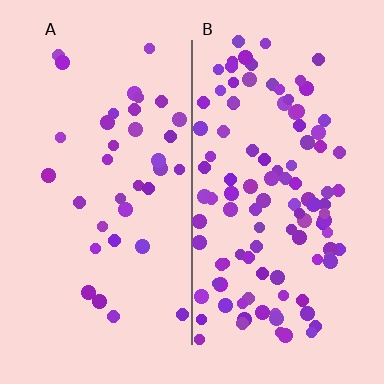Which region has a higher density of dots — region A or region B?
B (the right).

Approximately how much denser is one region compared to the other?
Approximately 3.0× — region B over region A.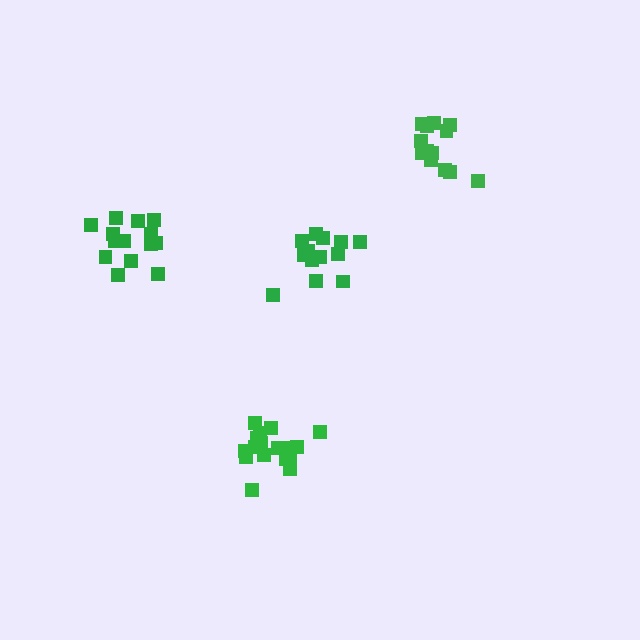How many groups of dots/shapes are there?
There are 4 groups.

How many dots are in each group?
Group 1: 13 dots, Group 2: 18 dots, Group 3: 14 dots, Group 4: 14 dots (59 total).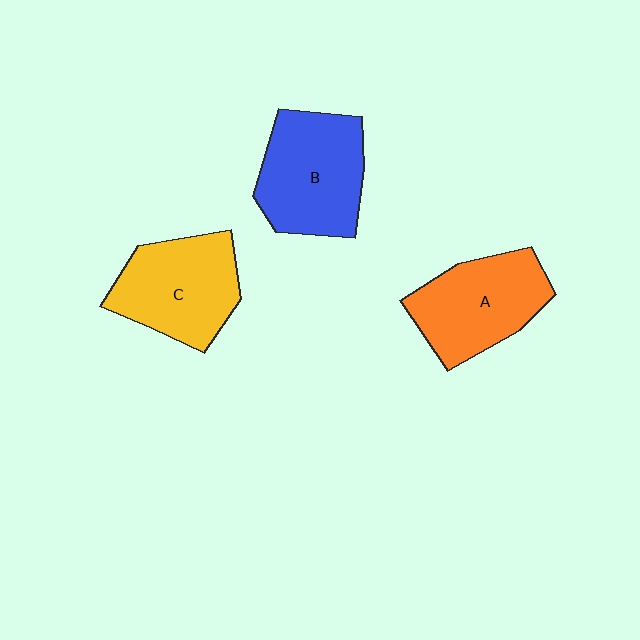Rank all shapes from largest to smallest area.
From largest to smallest: B (blue), C (yellow), A (orange).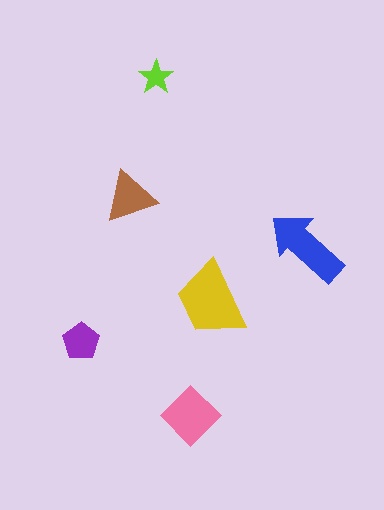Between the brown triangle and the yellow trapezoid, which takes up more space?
The yellow trapezoid.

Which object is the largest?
The yellow trapezoid.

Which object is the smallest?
The lime star.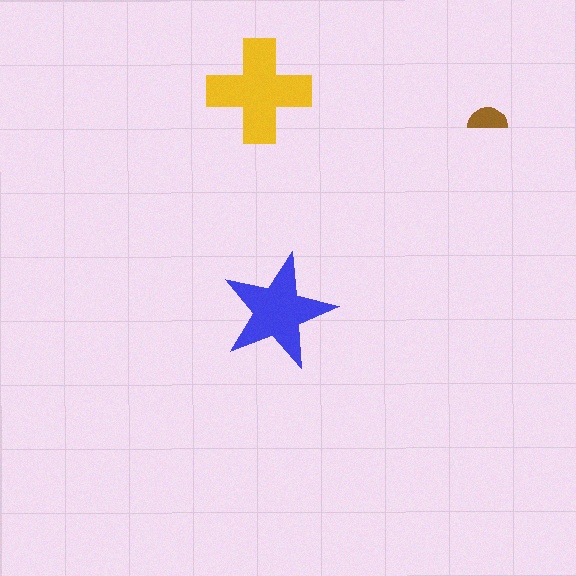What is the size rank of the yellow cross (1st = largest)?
1st.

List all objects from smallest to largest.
The brown semicircle, the blue star, the yellow cross.